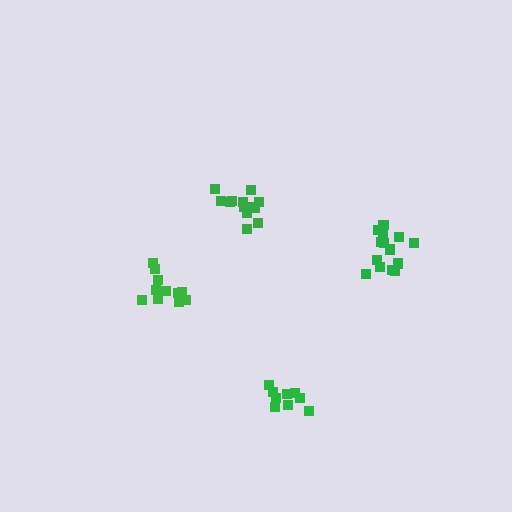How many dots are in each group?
Group 1: 9 dots, Group 2: 12 dots, Group 3: 13 dots, Group 4: 14 dots (48 total).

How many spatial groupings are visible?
There are 4 spatial groupings.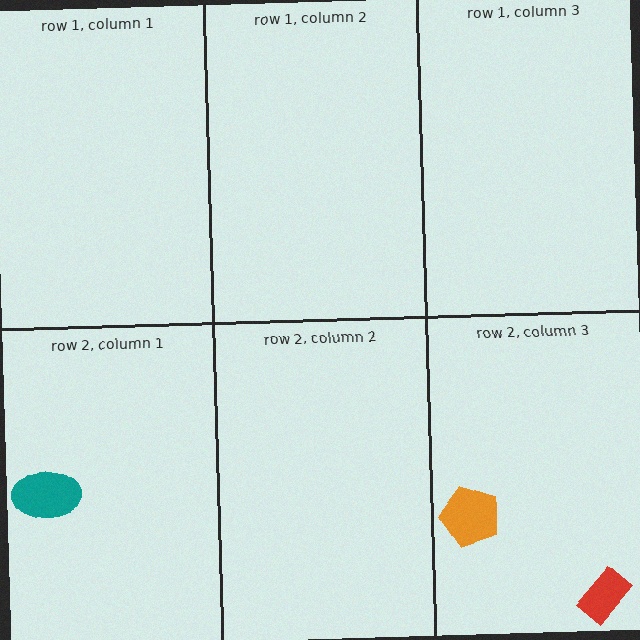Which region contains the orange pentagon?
The row 2, column 3 region.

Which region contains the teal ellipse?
The row 2, column 1 region.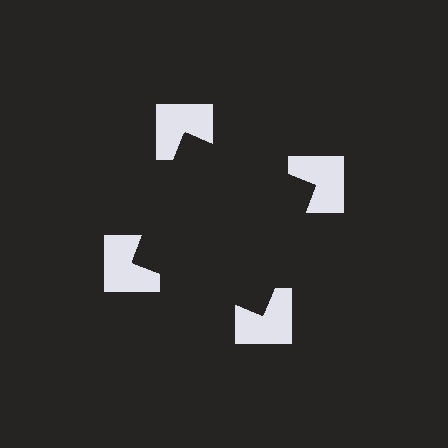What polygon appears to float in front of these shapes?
An illusory square — its edges are inferred from the aligned wedge cuts in the notched squares, not physically drawn.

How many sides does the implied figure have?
4 sides.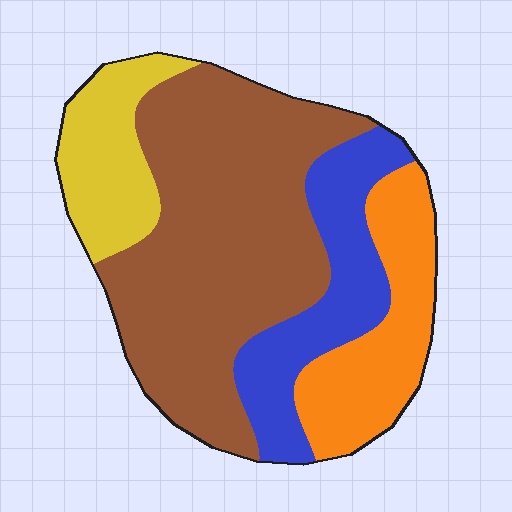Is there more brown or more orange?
Brown.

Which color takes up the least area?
Yellow, at roughly 15%.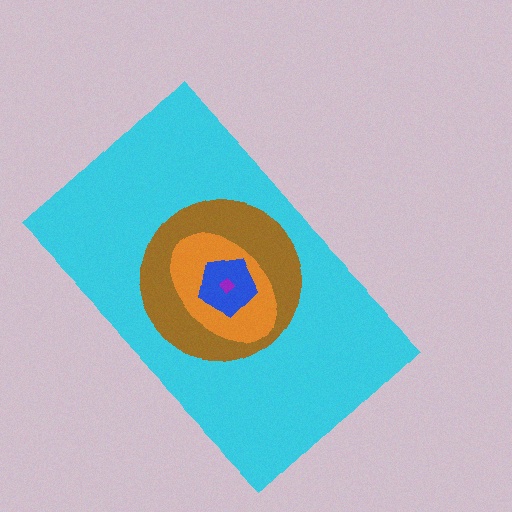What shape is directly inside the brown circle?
The orange ellipse.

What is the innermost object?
The purple diamond.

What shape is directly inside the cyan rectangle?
The brown circle.